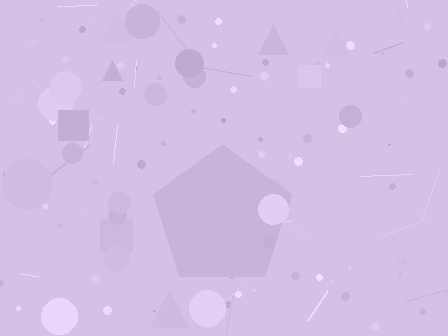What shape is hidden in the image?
A pentagon is hidden in the image.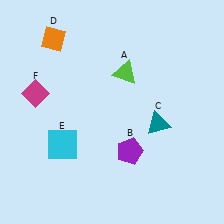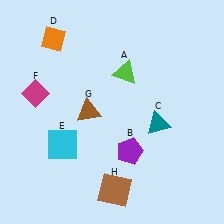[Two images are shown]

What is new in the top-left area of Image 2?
A brown triangle (G) was added in the top-left area of Image 2.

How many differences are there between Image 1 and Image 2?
There are 2 differences between the two images.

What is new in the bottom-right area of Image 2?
A brown square (H) was added in the bottom-right area of Image 2.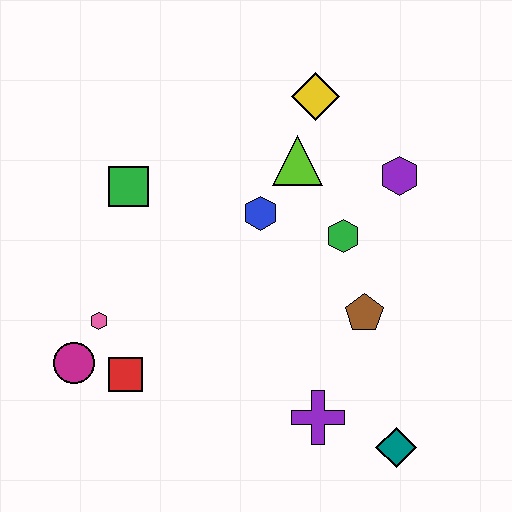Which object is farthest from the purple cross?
The yellow diamond is farthest from the purple cross.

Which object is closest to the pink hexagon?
The magenta circle is closest to the pink hexagon.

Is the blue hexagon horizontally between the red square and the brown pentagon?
Yes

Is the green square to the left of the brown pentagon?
Yes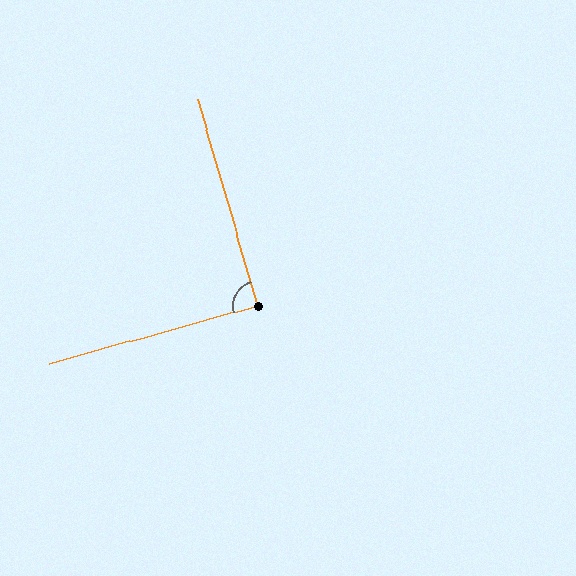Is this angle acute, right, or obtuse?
It is approximately a right angle.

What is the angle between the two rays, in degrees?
Approximately 89 degrees.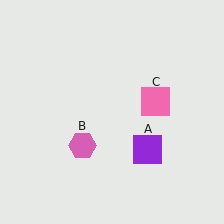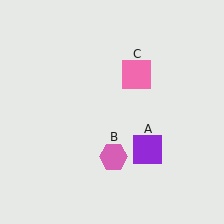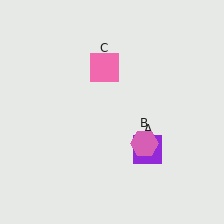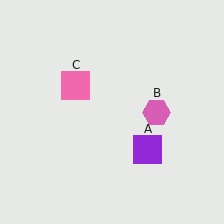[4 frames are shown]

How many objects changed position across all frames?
2 objects changed position: pink hexagon (object B), pink square (object C).